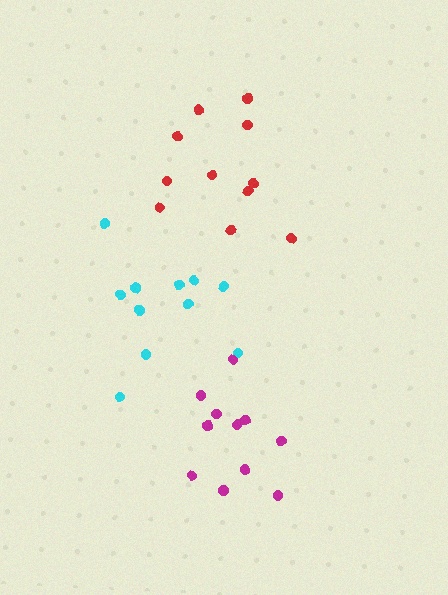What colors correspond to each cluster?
The clusters are colored: red, cyan, magenta.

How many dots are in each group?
Group 1: 11 dots, Group 2: 11 dots, Group 3: 11 dots (33 total).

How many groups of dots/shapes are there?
There are 3 groups.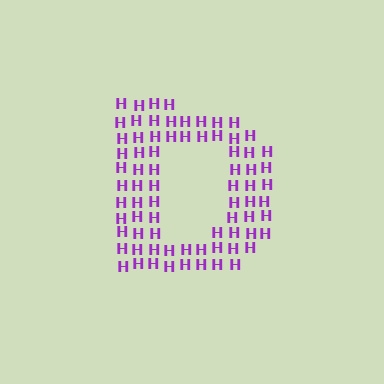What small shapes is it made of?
It is made of small letter H's.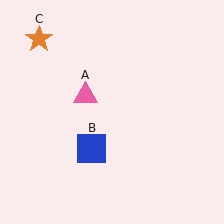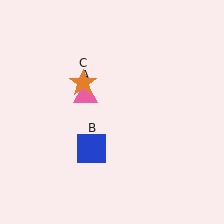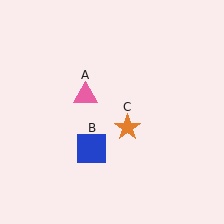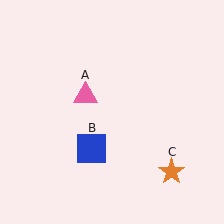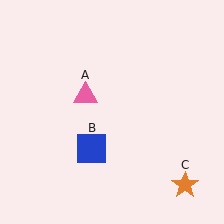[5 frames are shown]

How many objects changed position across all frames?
1 object changed position: orange star (object C).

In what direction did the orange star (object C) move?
The orange star (object C) moved down and to the right.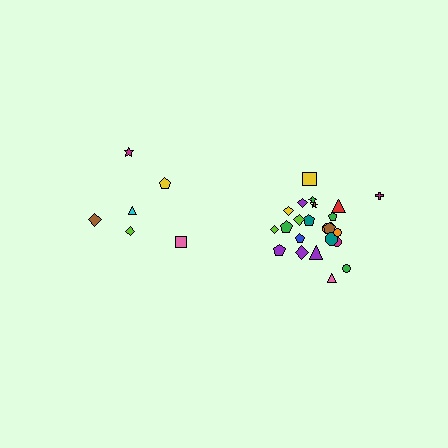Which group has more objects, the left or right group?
The right group.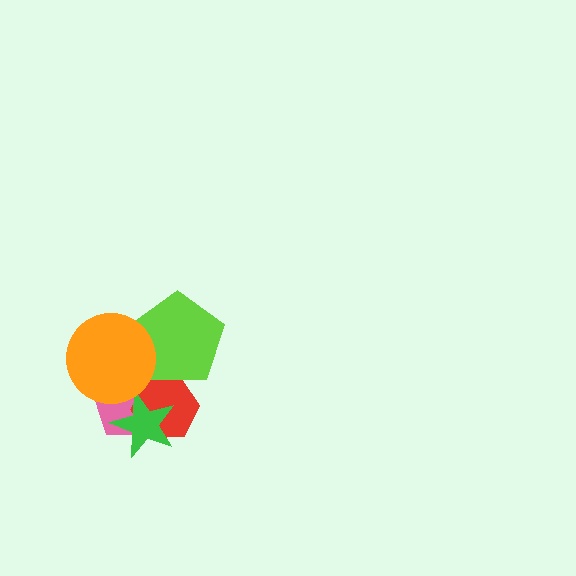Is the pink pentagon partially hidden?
Yes, it is partially covered by another shape.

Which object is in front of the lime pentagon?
The orange circle is in front of the lime pentagon.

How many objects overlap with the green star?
3 objects overlap with the green star.